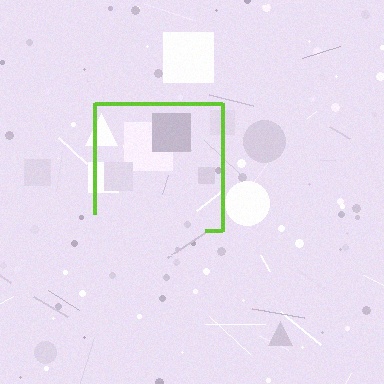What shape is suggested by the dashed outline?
The dashed outline suggests a square.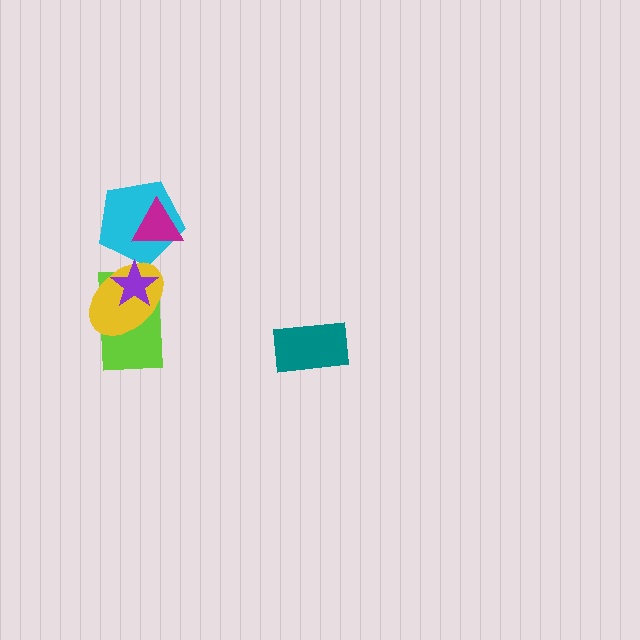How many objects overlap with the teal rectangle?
0 objects overlap with the teal rectangle.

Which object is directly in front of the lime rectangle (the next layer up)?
The yellow ellipse is directly in front of the lime rectangle.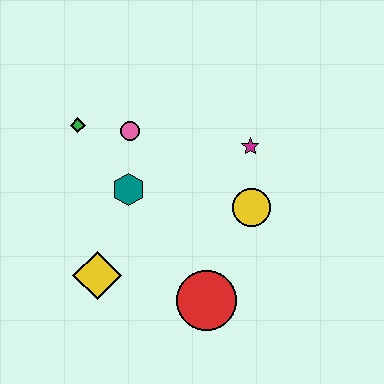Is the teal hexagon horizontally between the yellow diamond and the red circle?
Yes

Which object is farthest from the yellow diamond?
The magenta star is farthest from the yellow diamond.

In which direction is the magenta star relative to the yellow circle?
The magenta star is above the yellow circle.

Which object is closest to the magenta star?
The yellow circle is closest to the magenta star.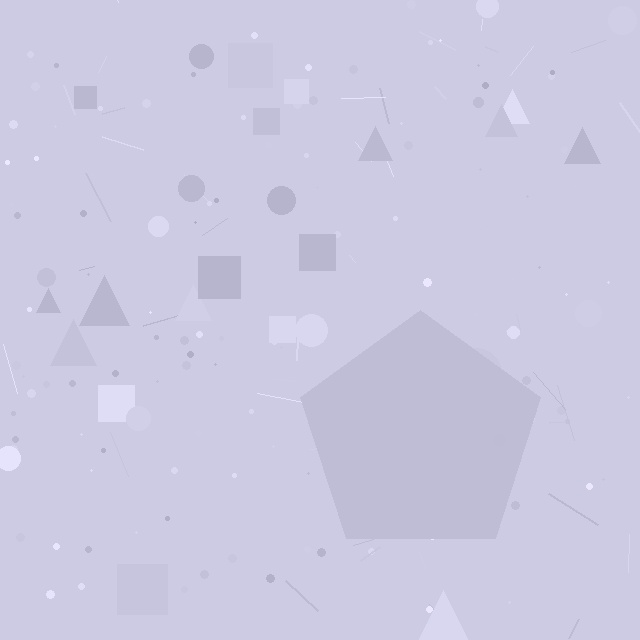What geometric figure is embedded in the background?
A pentagon is embedded in the background.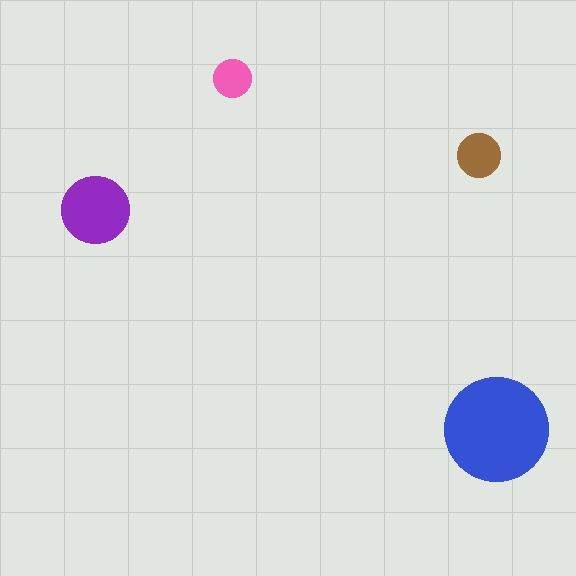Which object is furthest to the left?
The purple circle is leftmost.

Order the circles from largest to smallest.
the blue one, the purple one, the brown one, the pink one.